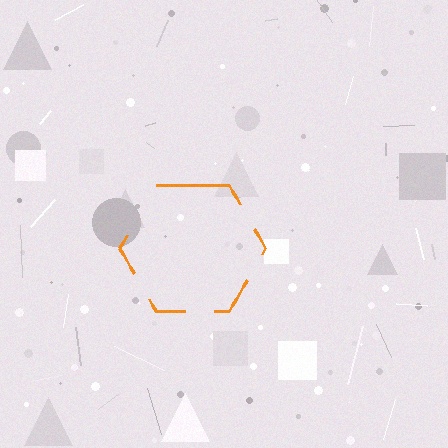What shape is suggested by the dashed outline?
The dashed outline suggests a hexagon.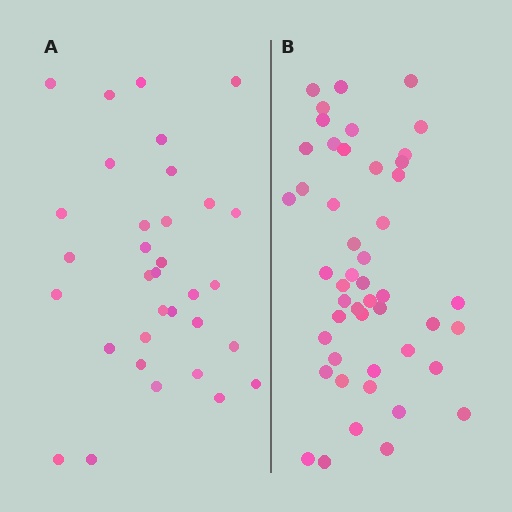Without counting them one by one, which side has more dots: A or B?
Region B (the right region) has more dots.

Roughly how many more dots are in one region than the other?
Region B has approximately 15 more dots than region A.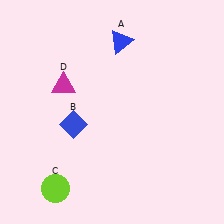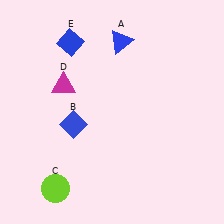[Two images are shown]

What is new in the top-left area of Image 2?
A blue diamond (E) was added in the top-left area of Image 2.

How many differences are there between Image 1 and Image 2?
There is 1 difference between the two images.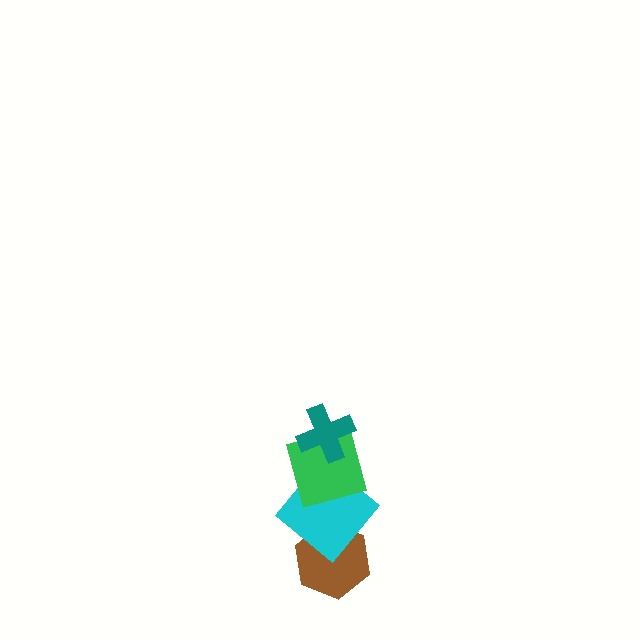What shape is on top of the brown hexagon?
The cyan diamond is on top of the brown hexagon.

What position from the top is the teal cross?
The teal cross is 1st from the top.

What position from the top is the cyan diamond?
The cyan diamond is 3rd from the top.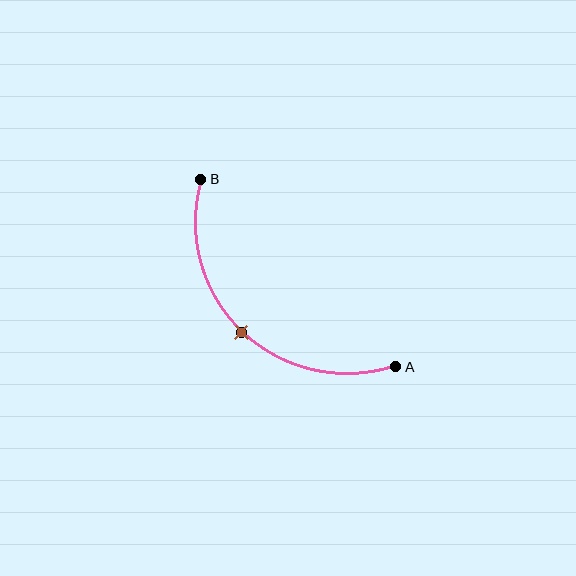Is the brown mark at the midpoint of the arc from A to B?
Yes. The brown mark lies on the arc at equal arc-length from both A and B — it is the arc midpoint.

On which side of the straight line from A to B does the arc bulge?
The arc bulges below and to the left of the straight line connecting A and B.